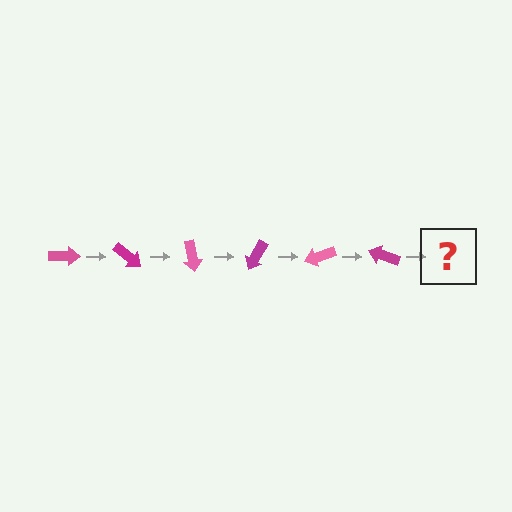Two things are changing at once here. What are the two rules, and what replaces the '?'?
The two rules are that it rotates 40 degrees each step and the color cycles through pink and magenta. The '?' should be a pink arrow, rotated 240 degrees from the start.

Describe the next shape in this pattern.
It should be a pink arrow, rotated 240 degrees from the start.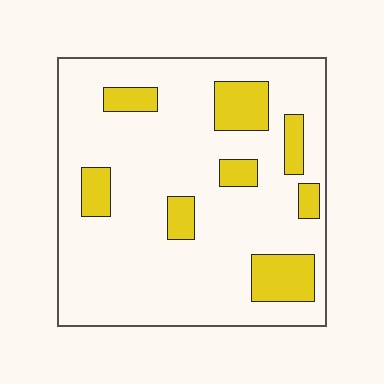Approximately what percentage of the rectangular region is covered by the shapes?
Approximately 20%.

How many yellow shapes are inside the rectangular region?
8.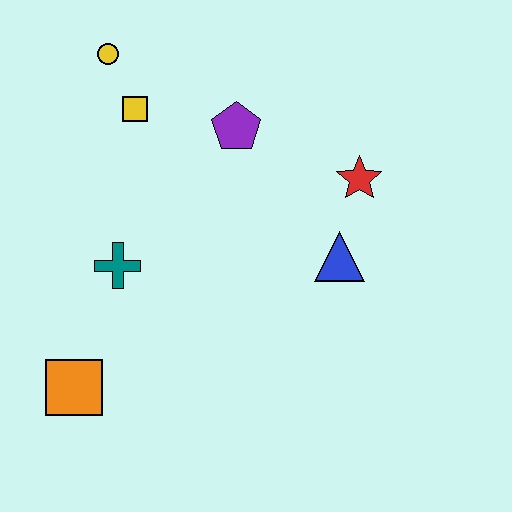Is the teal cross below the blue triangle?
Yes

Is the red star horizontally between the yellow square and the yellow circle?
No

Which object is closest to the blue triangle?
The red star is closest to the blue triangle.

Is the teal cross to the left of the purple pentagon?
Yes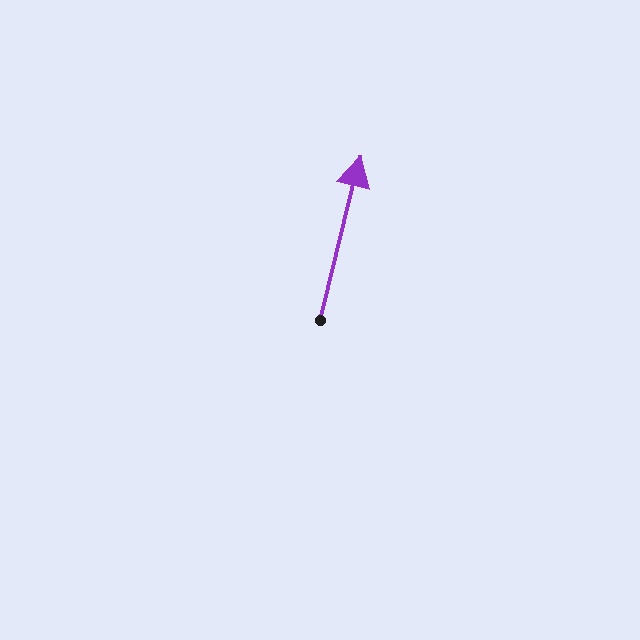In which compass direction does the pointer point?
North.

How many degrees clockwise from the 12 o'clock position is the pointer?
Approximately 14 degrees.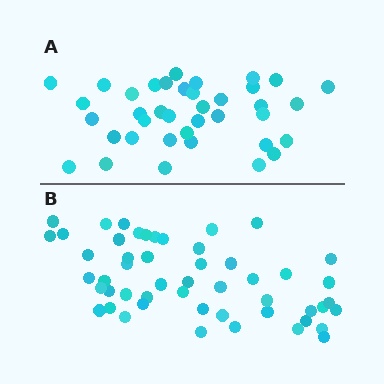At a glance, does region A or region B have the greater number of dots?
Region B (the bottom region) has more dots.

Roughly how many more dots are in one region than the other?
Region B has approximately 15 more dots than region A.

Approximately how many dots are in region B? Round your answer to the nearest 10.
About 50 dots. (The exact count is 51, which rounds to 50.)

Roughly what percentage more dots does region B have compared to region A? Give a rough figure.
About 35% more.